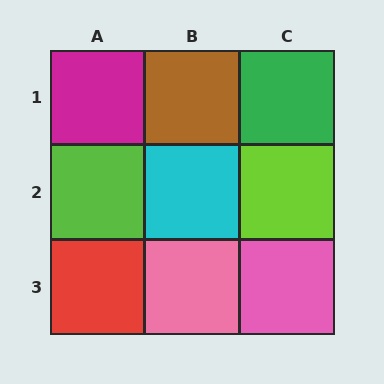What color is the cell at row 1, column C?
Green.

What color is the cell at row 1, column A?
Magenta.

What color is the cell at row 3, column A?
Red.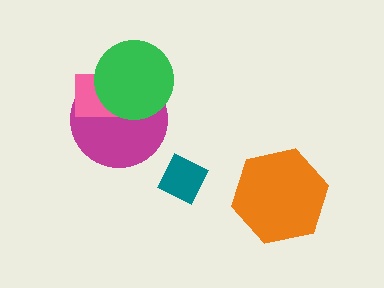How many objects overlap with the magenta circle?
2 objects overlap with the magenta circle.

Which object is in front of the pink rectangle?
The green circle is in front of the pink rectangle.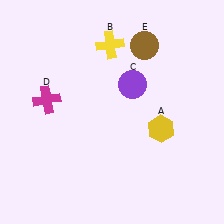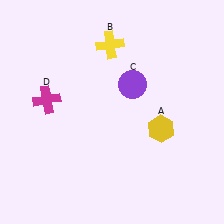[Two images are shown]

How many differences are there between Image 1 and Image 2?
There is 1 difference between the two images.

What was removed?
The brown circle (E) was removed in Image 2.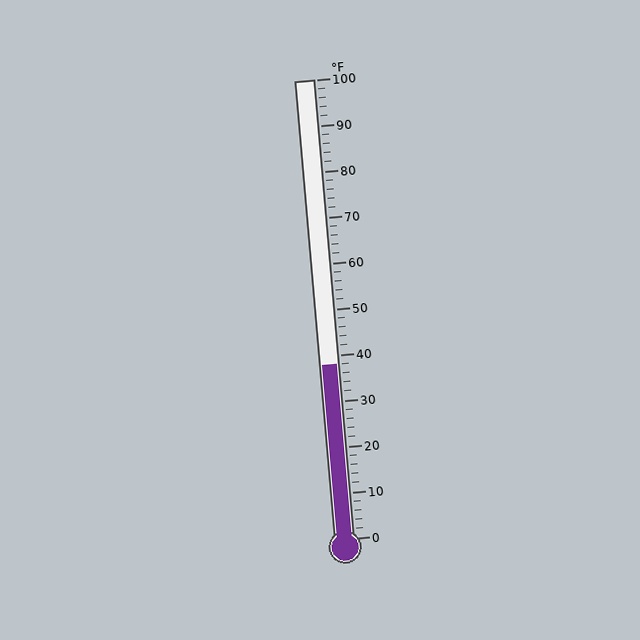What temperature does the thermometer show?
The thermometer shows approximately 38°F.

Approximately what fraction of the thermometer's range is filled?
The thermometer is filled to approximately 40% of its range.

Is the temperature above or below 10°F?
The temperature is above 10°F.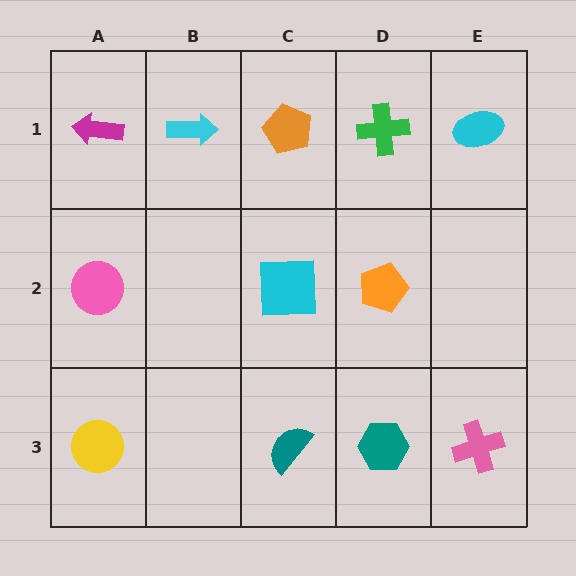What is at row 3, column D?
A teal hexagon.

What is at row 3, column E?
A pink cross.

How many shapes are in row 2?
3 shapes.